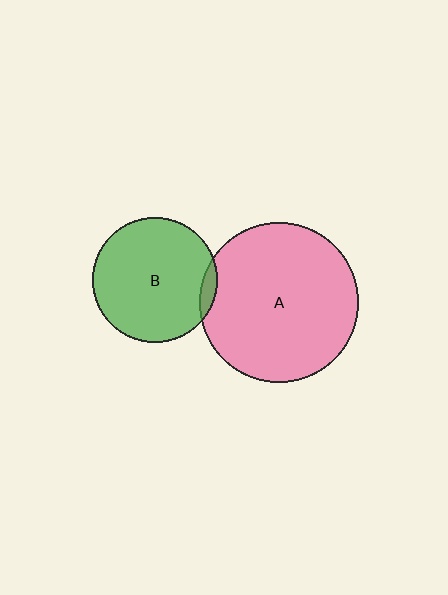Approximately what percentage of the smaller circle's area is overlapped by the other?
Approximately 5%.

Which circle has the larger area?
Circle A (pink).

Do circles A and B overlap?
Yes.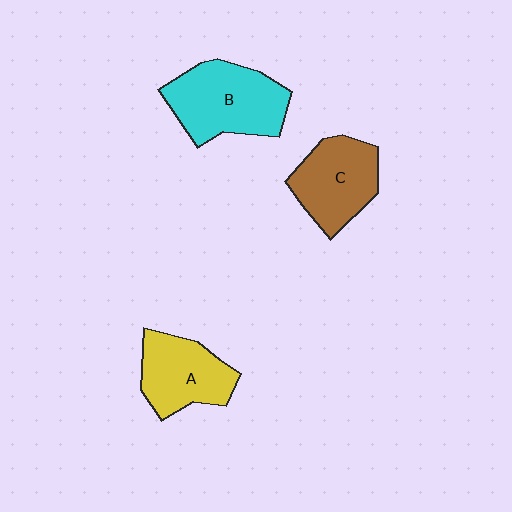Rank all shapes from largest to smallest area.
From largest to smallest: B (cyan), C (brown), A (yellow).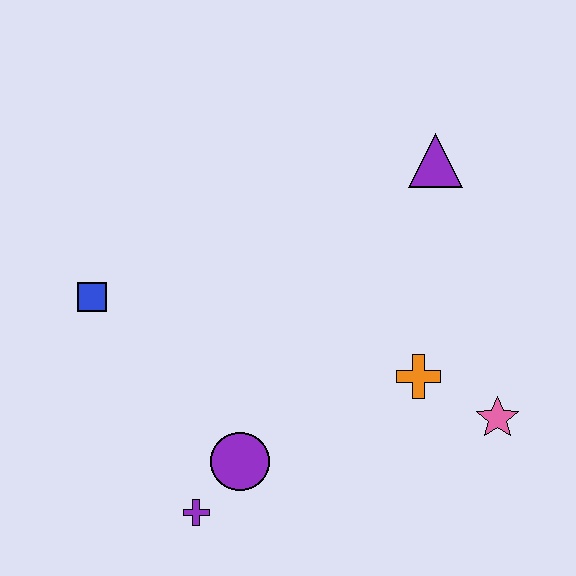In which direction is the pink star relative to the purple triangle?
The pink star is below the purple triangle.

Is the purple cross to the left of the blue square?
No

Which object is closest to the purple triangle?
The orange cross is closest to the purple triangle.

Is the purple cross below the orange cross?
Yes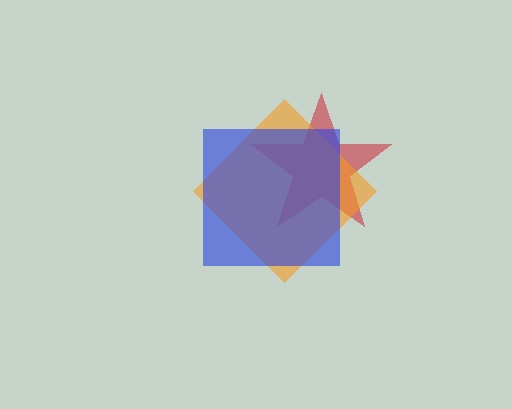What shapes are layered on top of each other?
The layered shapes are: a red star, an orange diamond, a blue square.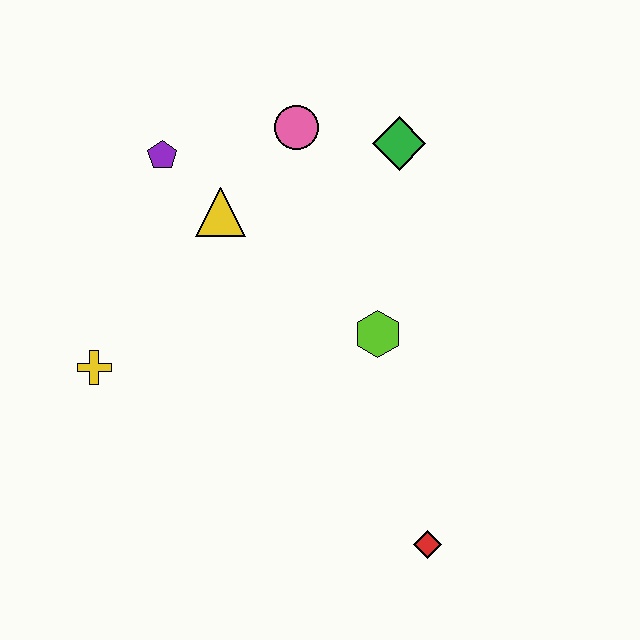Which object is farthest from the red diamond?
The purple pentagon is farthest from the red diamond.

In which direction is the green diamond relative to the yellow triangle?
The green diamond is to the right of the yellow triangle.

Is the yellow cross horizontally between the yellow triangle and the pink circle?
No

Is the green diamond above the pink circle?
No